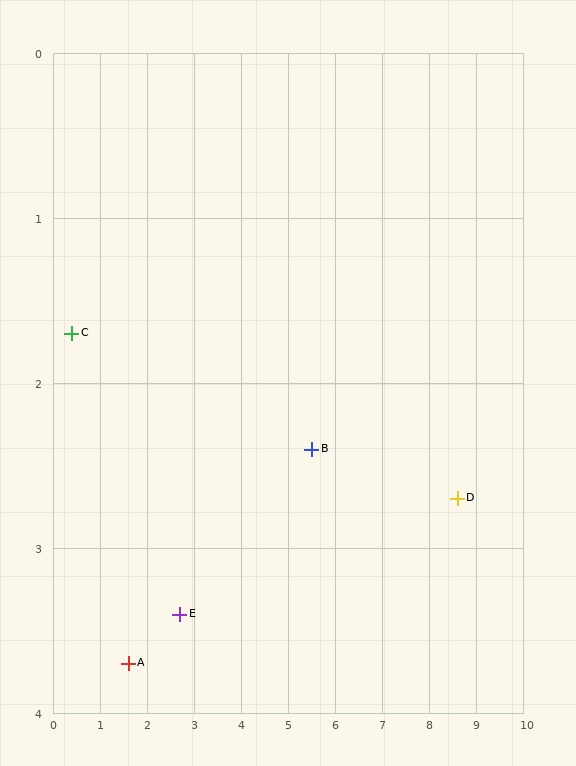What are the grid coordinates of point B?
Point B is at approximately (5.5, 2.4).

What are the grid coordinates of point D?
Point D is at approximately (8.6, 2.7).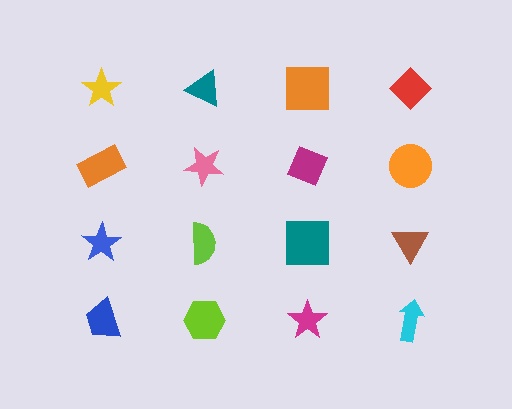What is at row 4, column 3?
A magenta star.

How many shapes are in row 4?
4 shapes.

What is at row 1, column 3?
An orange square.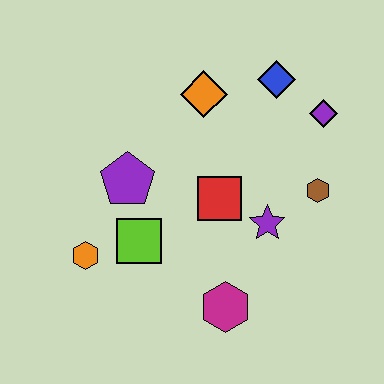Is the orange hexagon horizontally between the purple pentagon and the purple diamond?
No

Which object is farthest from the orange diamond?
The magenta hexagon is farthest from the orange diamond.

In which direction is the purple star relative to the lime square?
The purple star is to the right of the lime square.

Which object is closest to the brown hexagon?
The purple star is closest to the brown hexagon.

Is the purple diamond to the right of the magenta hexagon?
Yes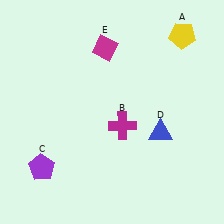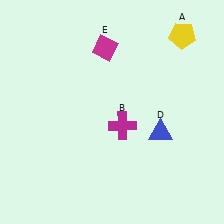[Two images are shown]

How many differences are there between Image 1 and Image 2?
There is 1 difference between the two images.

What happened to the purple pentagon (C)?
The purple pentagon (C) was removed in Image 2. It was in the bottom-left area of Image 1.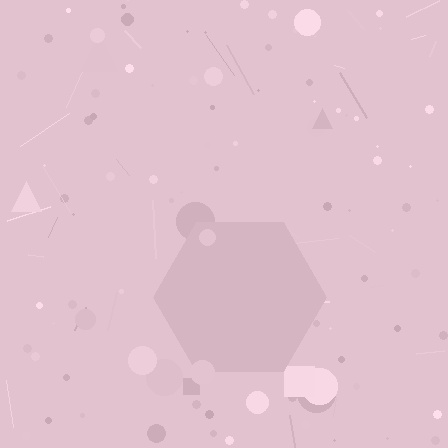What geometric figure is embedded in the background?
A hexagon is embedded in the background.